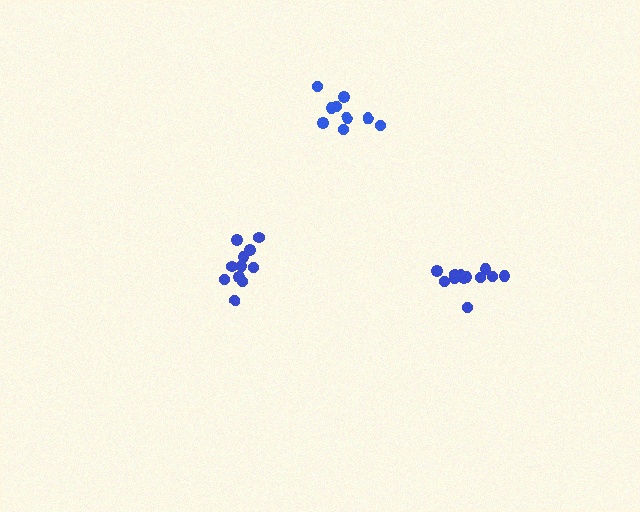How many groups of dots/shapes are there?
There are 3 groups.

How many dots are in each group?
Group 1: 11 dots, Group 2: 13 dots, Group 3: 9 dots (33 total).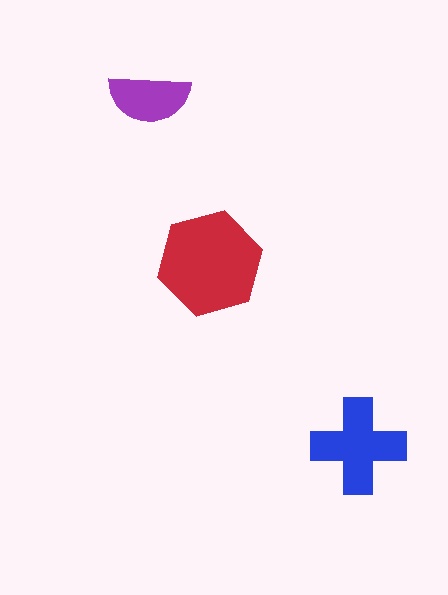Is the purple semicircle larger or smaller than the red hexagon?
Smaller.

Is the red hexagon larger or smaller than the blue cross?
Larger.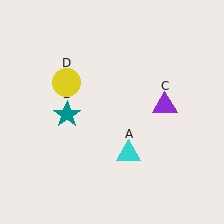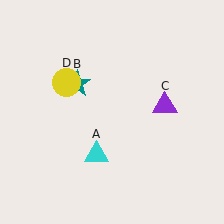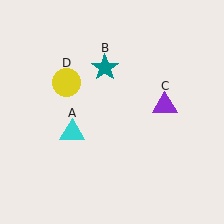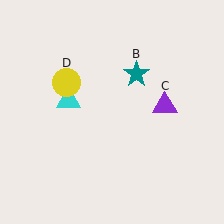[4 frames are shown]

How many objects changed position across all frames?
2 objects changed position: cyan triangle (object A), teal star (object B).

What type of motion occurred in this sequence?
The cyan triangle (object A), teal star (object B) rotated clockwise around the center of the scene.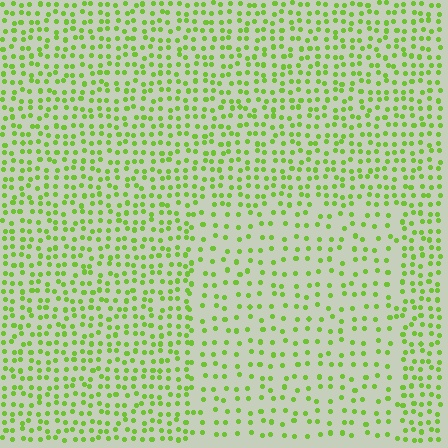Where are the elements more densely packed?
The elements are more densely packed outside the rectangle boundary.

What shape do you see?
I see a rectangle.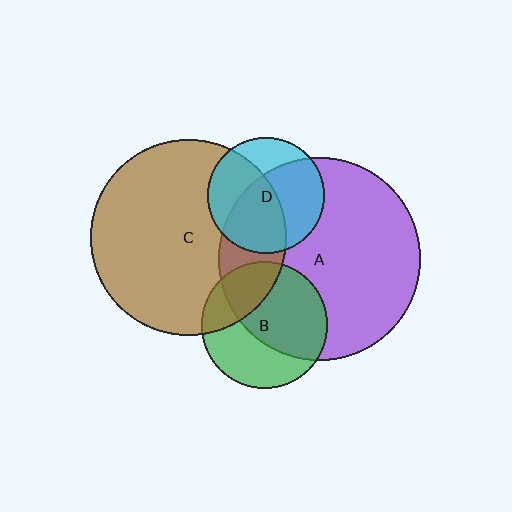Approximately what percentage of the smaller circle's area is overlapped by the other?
Approximately 25%.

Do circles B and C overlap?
Yes.